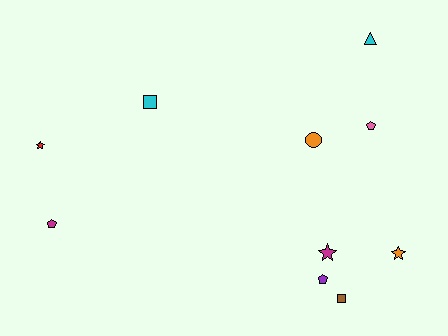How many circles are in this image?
There is 1 circle.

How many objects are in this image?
There are 10 objects.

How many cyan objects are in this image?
There are 2 cyan objects.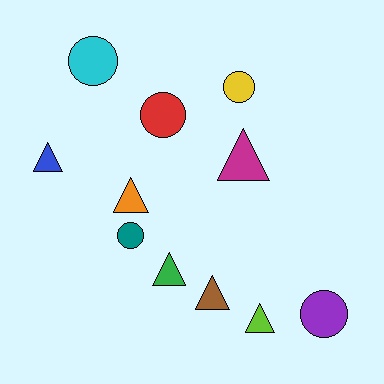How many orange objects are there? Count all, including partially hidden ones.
There is 1 orange object.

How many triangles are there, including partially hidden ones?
There are 6 triangles.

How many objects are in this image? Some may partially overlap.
There are 11 objects.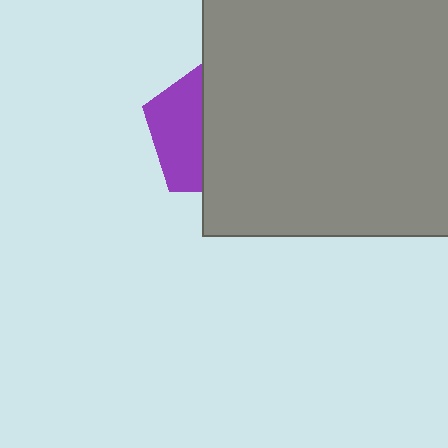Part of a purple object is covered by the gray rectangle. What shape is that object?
It is a pentagon.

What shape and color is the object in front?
The object in front is a gray rectangle.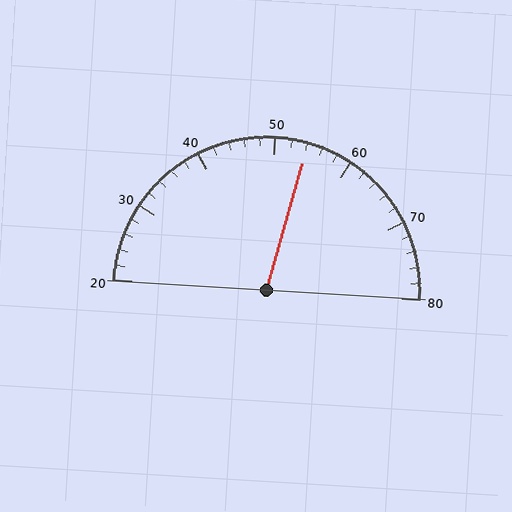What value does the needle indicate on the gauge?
The needle indicates approximately 54.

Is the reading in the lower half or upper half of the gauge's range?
The reading is in the upper half of the range (20 to 80).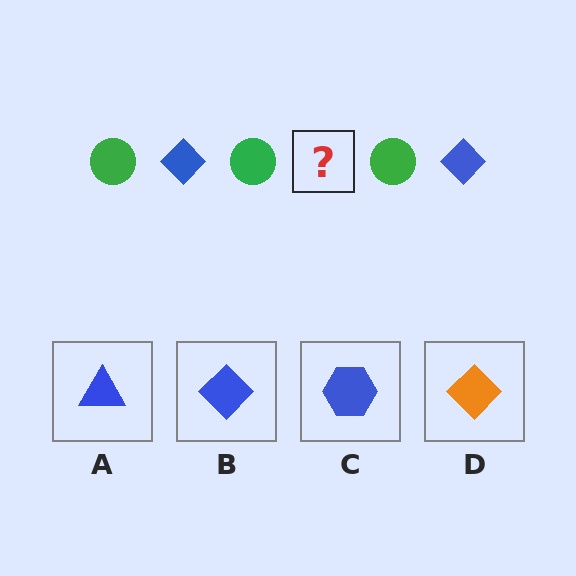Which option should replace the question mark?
Option B.